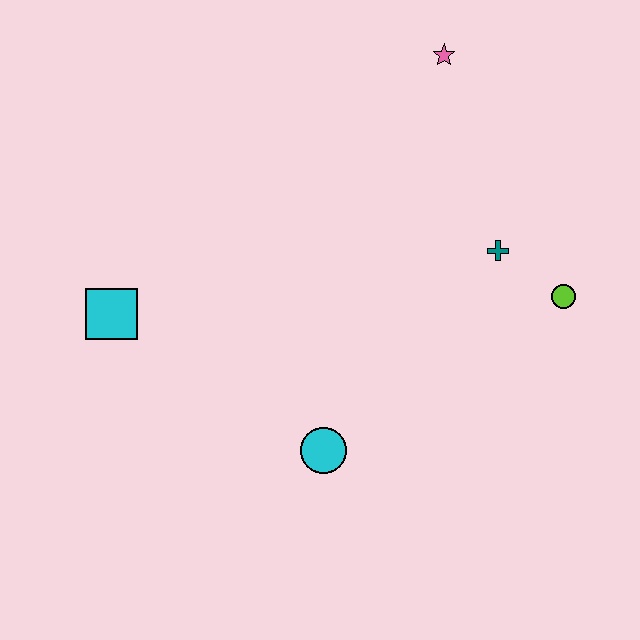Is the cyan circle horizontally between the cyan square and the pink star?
Yes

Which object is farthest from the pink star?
The cyan square is farthest from the pink star.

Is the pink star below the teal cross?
No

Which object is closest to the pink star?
The teal cross is closest to the pink star.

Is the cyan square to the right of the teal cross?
No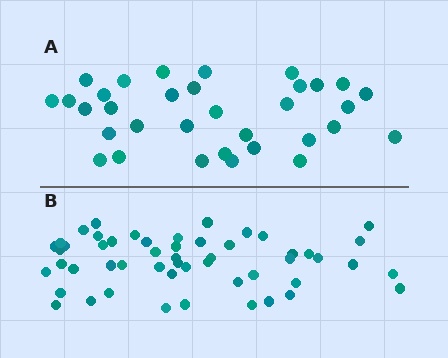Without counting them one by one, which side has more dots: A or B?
Region B (the bottom region) has more dots.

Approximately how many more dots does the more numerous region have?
Region B has approximately 20 more dots than region A.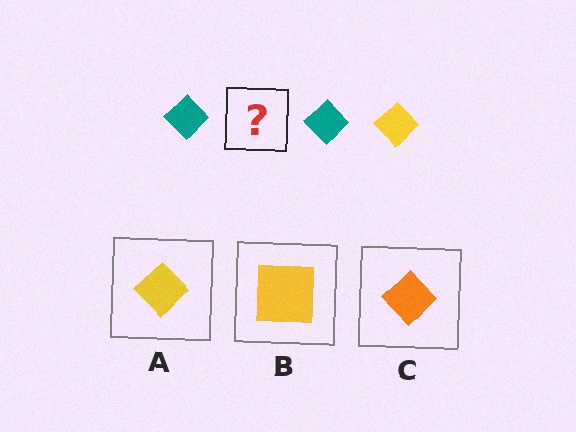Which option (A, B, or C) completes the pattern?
A.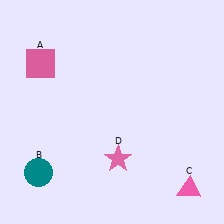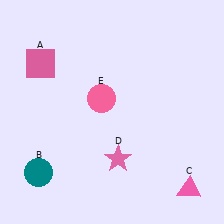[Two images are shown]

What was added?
A pink circle (E) was added in Image 2.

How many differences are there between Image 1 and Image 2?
There is 1 difference between the two images.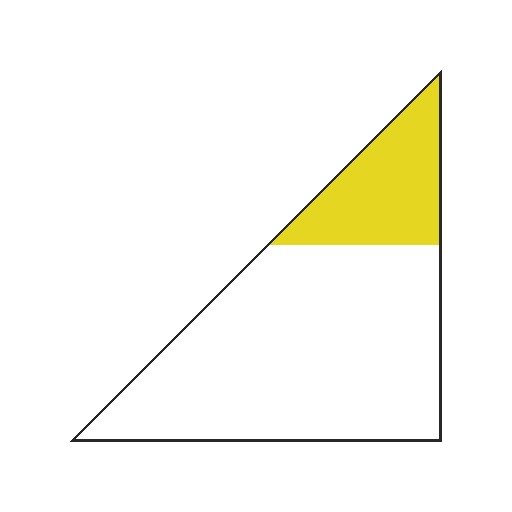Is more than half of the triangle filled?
No.